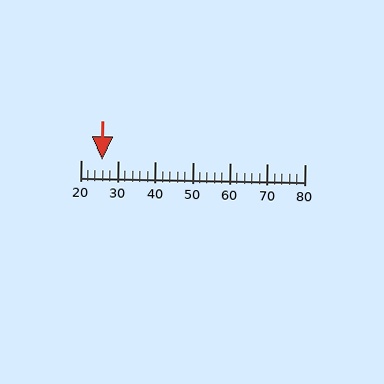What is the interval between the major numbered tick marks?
The major tick marks are spaced 10 units apart.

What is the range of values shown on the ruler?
The ruler shows values from 20 to 80.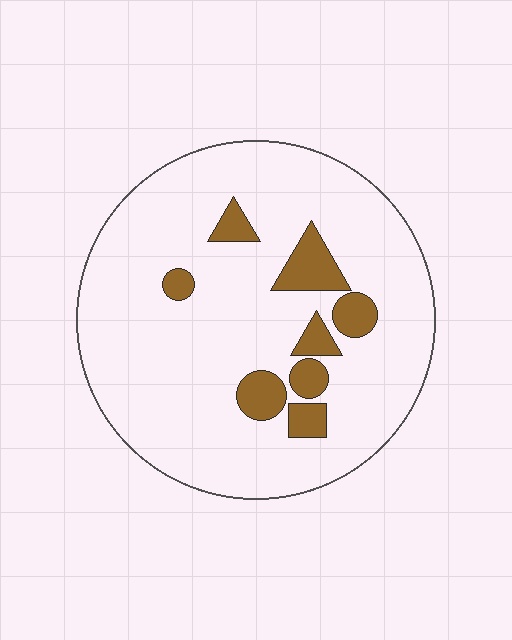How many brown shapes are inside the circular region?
8.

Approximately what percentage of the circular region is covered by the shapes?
Approximately 10%.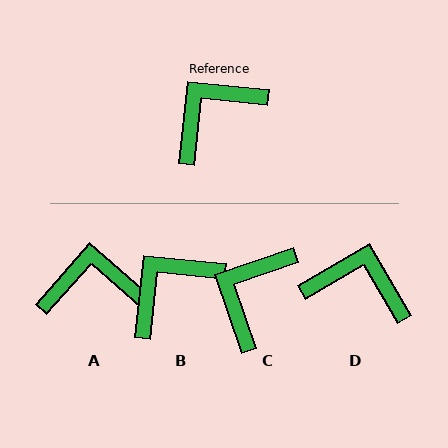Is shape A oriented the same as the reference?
No, it is off by about 35 degrees.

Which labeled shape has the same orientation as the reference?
B.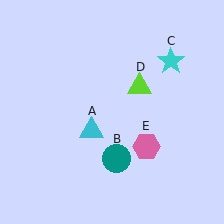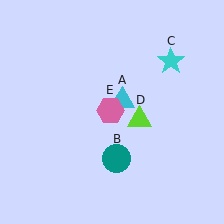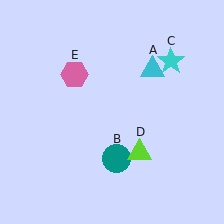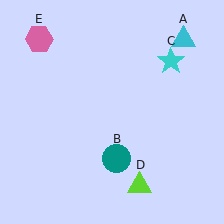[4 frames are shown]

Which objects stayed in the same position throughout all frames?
Teal circle (object B) and cyan star (object C) remained stationary.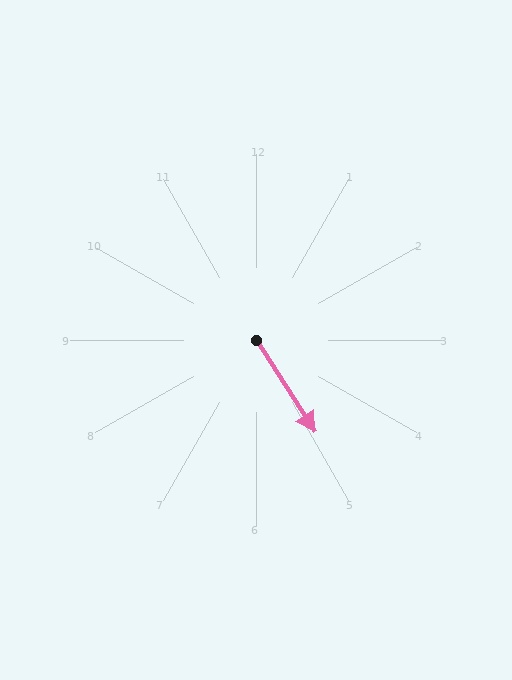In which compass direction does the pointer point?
Southeast.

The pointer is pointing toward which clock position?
Roughly 5 o'clock.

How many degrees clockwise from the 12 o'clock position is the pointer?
Approximately 147 degrees.